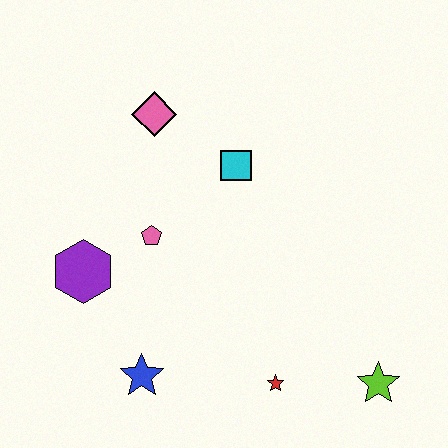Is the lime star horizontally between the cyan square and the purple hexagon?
No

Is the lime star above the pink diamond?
No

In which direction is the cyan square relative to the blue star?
The cyan square is above the blue star.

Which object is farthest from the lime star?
The pink diamond is farthest from the lime star.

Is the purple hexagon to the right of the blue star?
No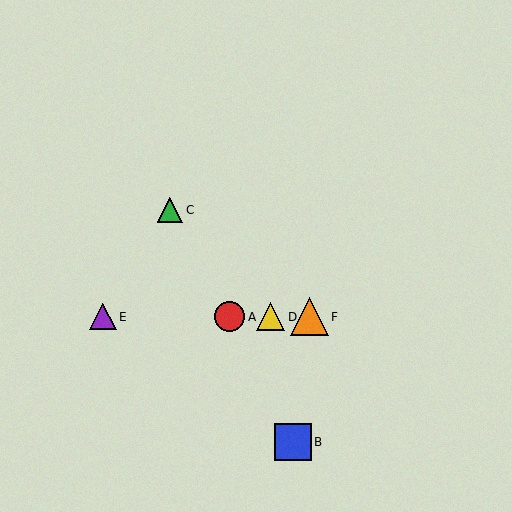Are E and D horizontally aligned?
Yes, both are at y≈317.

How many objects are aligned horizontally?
4 objects (A, D, E, F) are aligned horizontally.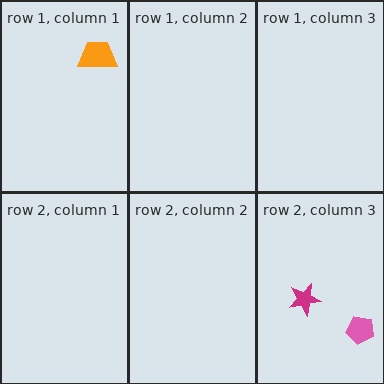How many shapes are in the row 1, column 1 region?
1.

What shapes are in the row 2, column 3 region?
The pink pentagon, the magenta star.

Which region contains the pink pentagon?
The row 2, column 3 region.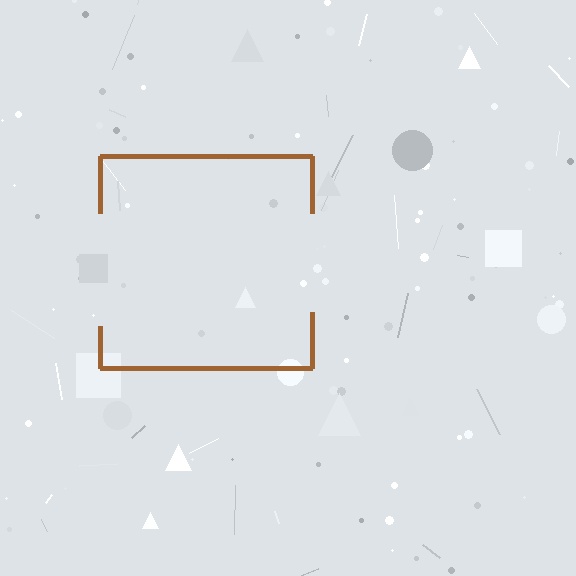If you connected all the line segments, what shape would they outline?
They would outline a square.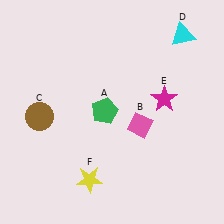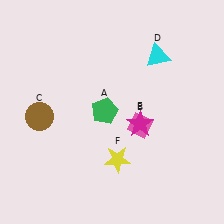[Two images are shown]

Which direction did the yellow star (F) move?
The yellow star (F) moved right.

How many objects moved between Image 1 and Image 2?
3 objects moved between the two images.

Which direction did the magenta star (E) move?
The magenta star (E) moved down.